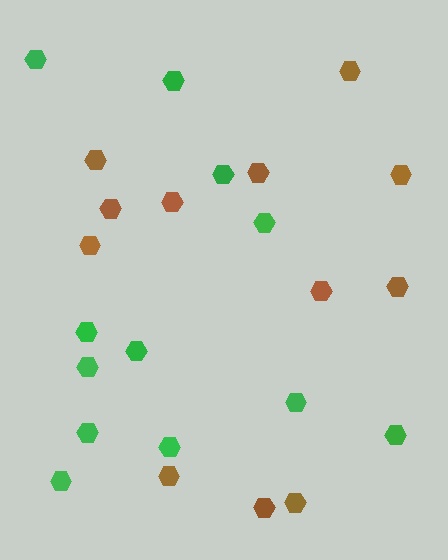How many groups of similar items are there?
There are 2 groups: one group of green hexagons (12) and one group of brown hexagons (12).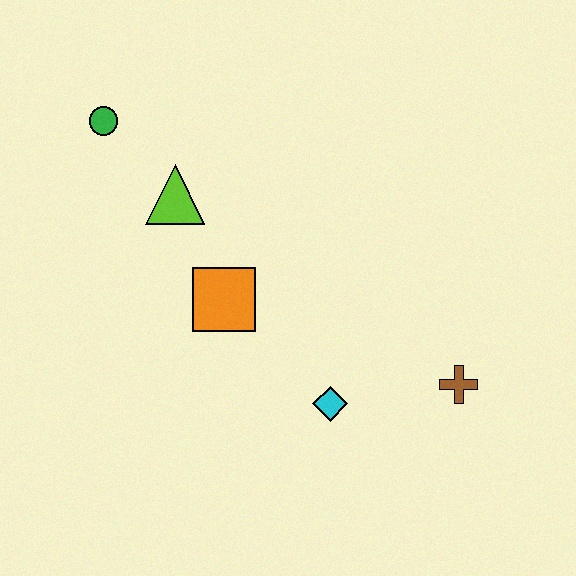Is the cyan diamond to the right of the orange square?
Yes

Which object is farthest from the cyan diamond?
The green circle is farthest from the cyan diamond.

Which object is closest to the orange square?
The lime triangle is closest to the orange square.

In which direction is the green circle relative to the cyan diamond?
The green circle is above the cyan diamond.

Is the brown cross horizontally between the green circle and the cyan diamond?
No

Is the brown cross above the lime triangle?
No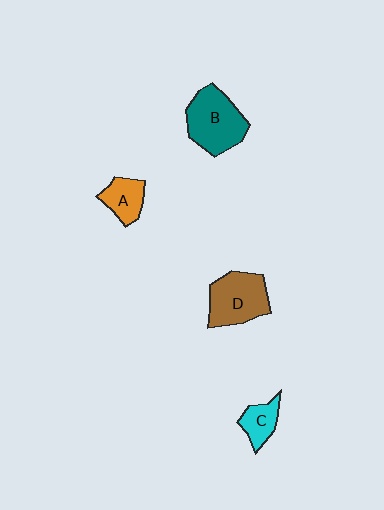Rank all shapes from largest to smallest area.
From largest to smallest: B (teal), D (brown), A (orange), C (cyan).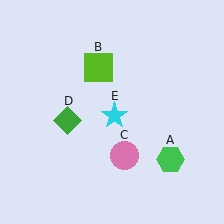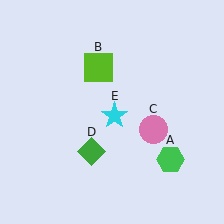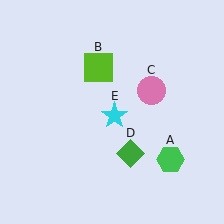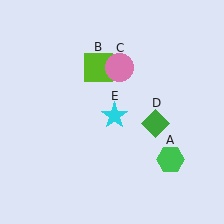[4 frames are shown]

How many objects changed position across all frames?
2 objects changed position: pink circle (object C), green diamond (object D).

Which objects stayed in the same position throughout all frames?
Green hexagon (object A) and lime square (object B) and cyan star (object E) remained stationary.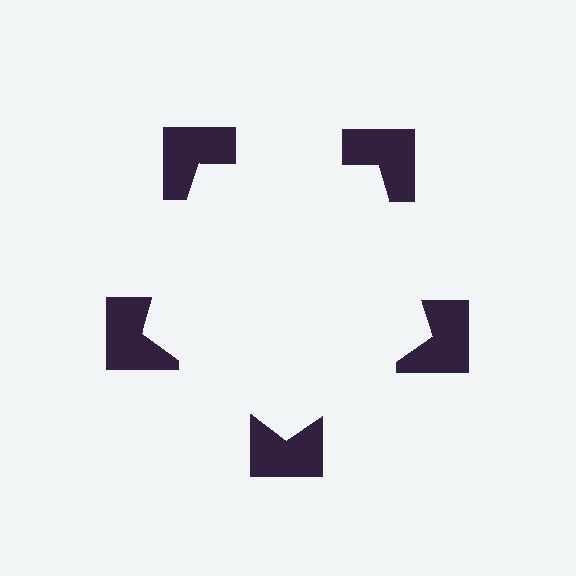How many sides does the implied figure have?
5 sides.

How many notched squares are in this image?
There are 5 — one at each vertex of the illusory pentagon.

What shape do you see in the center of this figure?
An illusory pentagon — its edges are inferred from the aligned wedge cuts in the notched squares, not physically drawn.